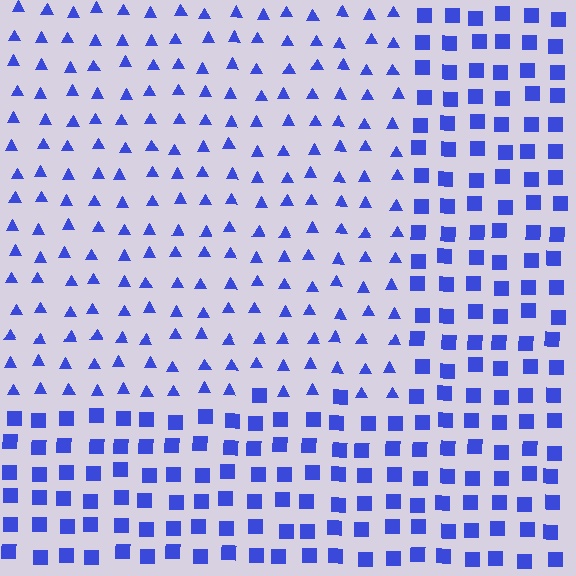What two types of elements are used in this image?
The image uses triangles inside the rectangle region and squares outside it.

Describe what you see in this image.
The image is filled with small blue elements arranged in a uniform grid. A rectangle-shaped region contains triangles, while the surrounding area contains squares. The boundary is defined purely by the change in element shape.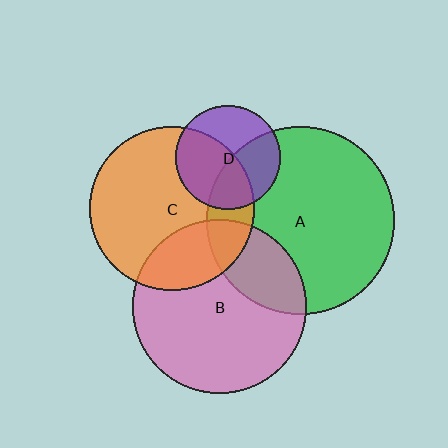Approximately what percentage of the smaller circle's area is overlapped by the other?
Approximately 25%.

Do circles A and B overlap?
Yes.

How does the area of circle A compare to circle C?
Approximately 1.3 times.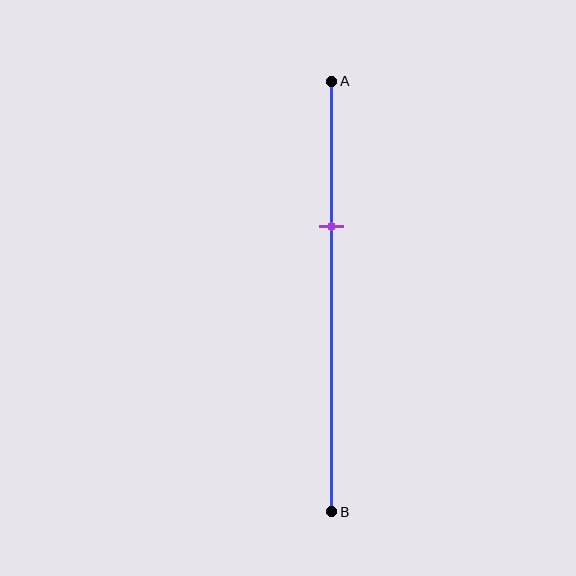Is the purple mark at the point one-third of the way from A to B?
Yes, the mark is approximately at the one-third point.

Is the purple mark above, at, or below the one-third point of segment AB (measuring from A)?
The purple mark is approximately at the one-third point of segment AB.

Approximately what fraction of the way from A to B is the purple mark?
The purple mark is approximately 35% of the way from A to B.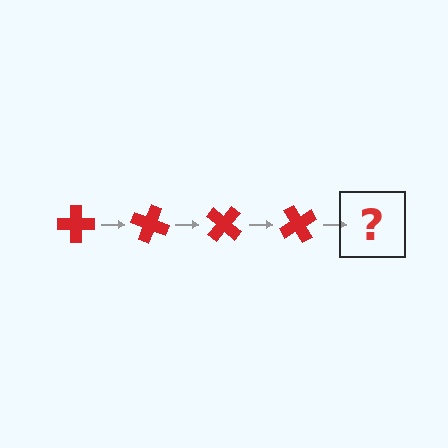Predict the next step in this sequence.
The next step is a red cross rotated 80 degrees.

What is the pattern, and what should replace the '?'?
The pattern is that the cross rotates 20 degrees each step. The '?' should be a red cross rotated 80 degrees.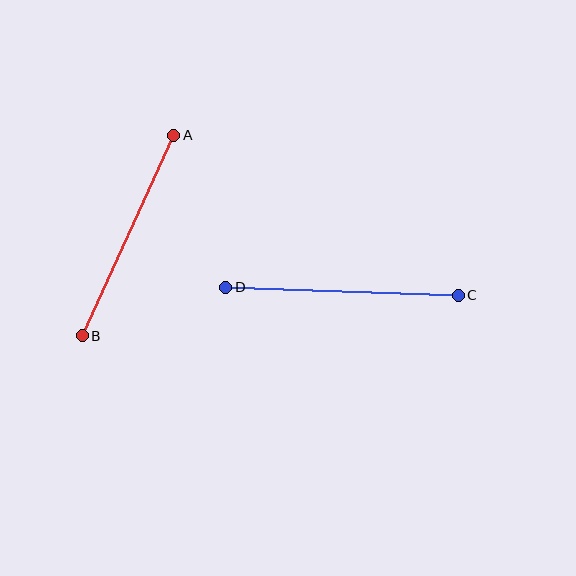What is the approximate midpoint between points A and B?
The midpoint is at approximately (128, 236) pixels.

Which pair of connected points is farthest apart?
Points C and D are farthest apart.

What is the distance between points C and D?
The distance is approximately 233 pixels.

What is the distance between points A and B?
The distance is approximately 220 pixels.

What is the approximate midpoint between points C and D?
The midpoint is at approximately (342, 291) pixels.